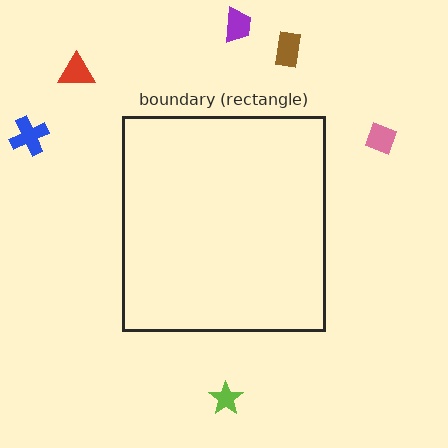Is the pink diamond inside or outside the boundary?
Outside.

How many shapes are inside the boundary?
0 inside, 6 outside.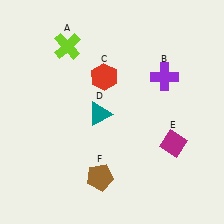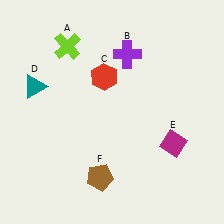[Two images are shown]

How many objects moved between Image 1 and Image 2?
2 objects moved between the two images.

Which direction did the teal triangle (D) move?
The teal triangle (D) moved left.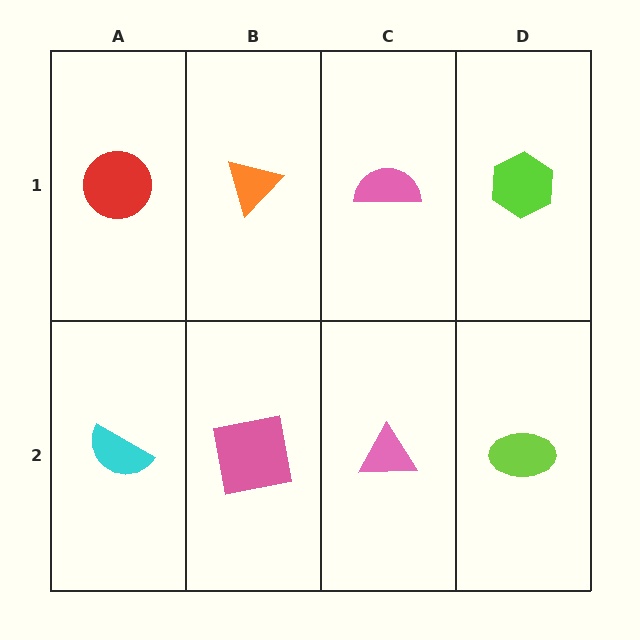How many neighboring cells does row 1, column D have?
2.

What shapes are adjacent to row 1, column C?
A pink triangle (row 2, column C), an orange triangle (row 1, column B), a lime hexagon (row 1, column D).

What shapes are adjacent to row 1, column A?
A cyan semicircle (row 2, column A), an orange triangle (row 1, column B).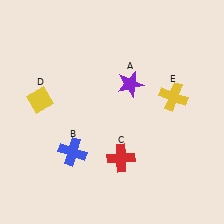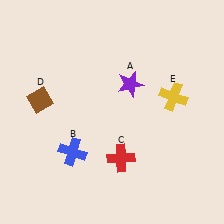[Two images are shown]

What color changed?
The diamond (D) changed from yellow in Image 1 to brown in Image 2.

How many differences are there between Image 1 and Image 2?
There is 1 difference between the two images.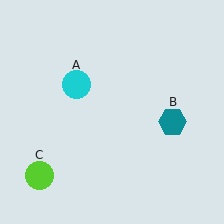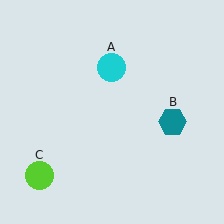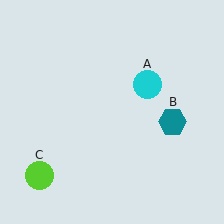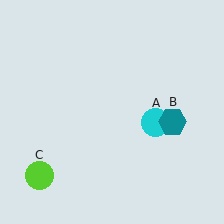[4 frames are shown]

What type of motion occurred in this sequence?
The cyan circle (object A) rotated clockwise around the center of the scene.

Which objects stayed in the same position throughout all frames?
Teal hexagon (object B) and lime circle (object C) remained stationary.